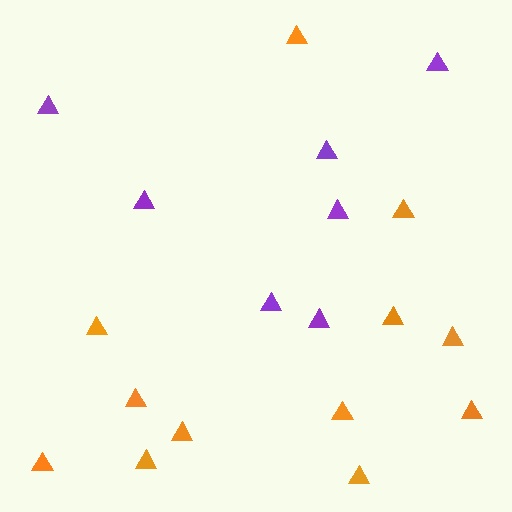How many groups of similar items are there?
There are 2 groups: one group of orange triangles (12) and one group of purple triangles (7).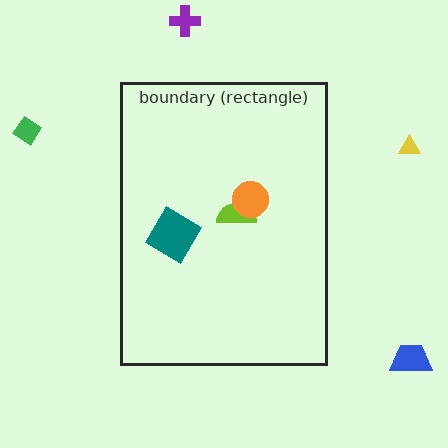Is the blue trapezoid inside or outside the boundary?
Outside.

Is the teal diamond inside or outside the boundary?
Inside.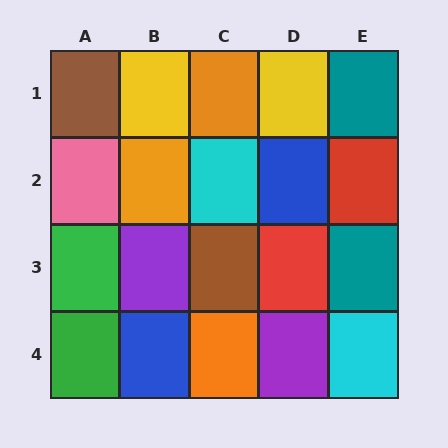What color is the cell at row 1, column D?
Yellow.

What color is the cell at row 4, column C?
Orange.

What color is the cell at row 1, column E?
Teal.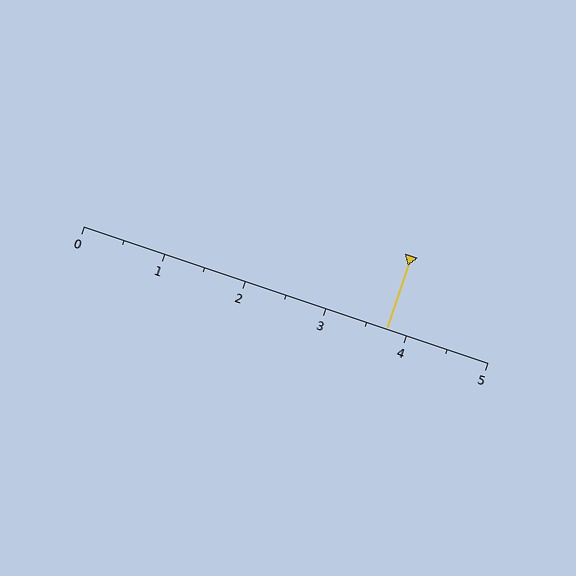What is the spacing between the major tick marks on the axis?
The major ticks are spaced 1 apart.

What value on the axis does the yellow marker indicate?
The marker indicates approximately 3.8.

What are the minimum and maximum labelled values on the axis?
The axis runs from 0 to 5.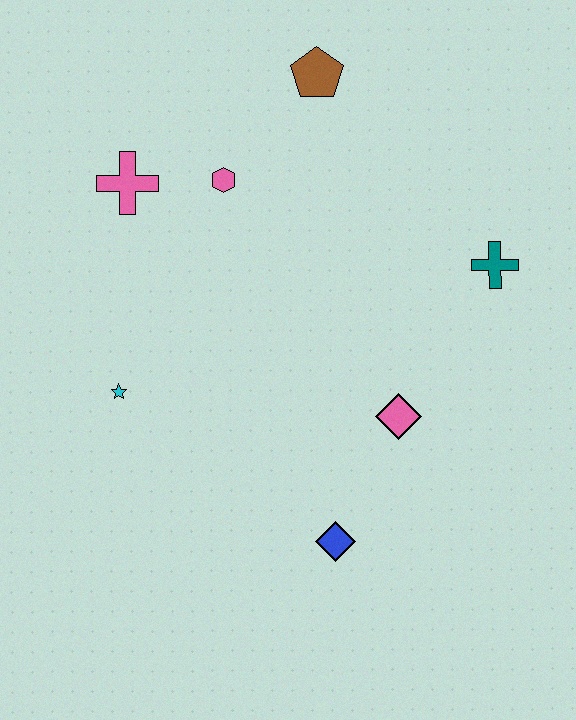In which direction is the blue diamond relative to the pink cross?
The blue diamond is below the pink cross.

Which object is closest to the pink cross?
The pink hexagon is closest to the pink cross.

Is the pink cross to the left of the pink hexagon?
Yes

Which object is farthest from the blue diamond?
The brown pentagon is farthest from the blue diamond.